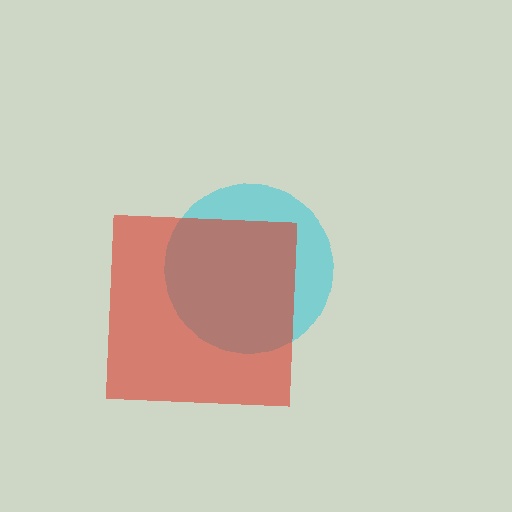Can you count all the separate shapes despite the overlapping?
Yes, there are 2 separate shapes.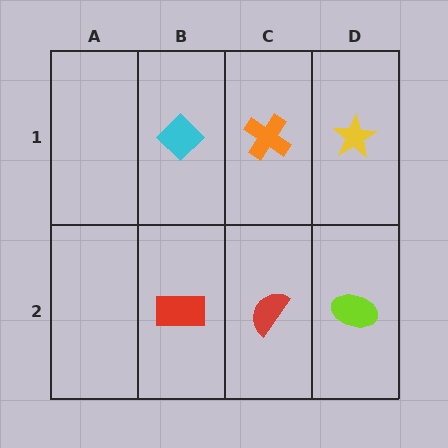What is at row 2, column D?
A lime ellipse.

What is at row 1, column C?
An orange cross.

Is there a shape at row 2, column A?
No, that cell is empty.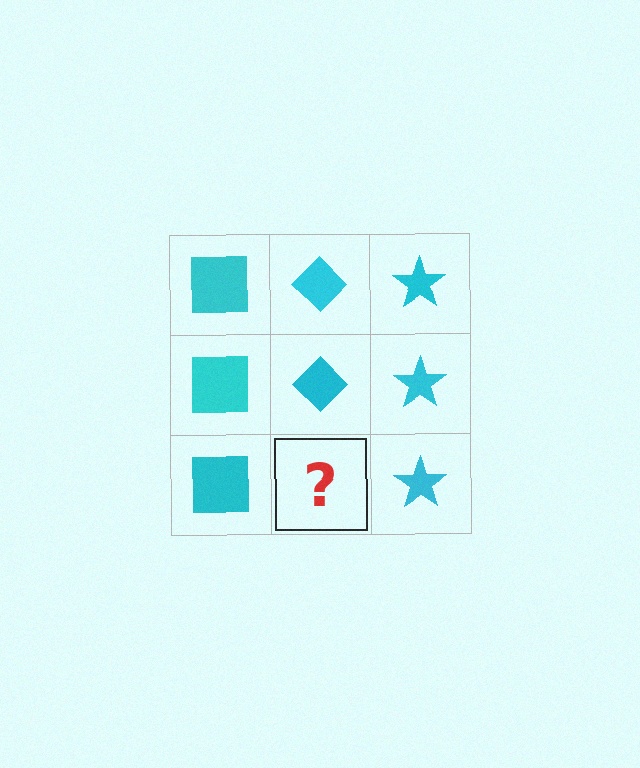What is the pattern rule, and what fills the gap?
The rule is that each column has a consistent shape. The gap should be filled with a cyan diamond.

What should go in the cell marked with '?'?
The missing cell should contain a cyan diamond.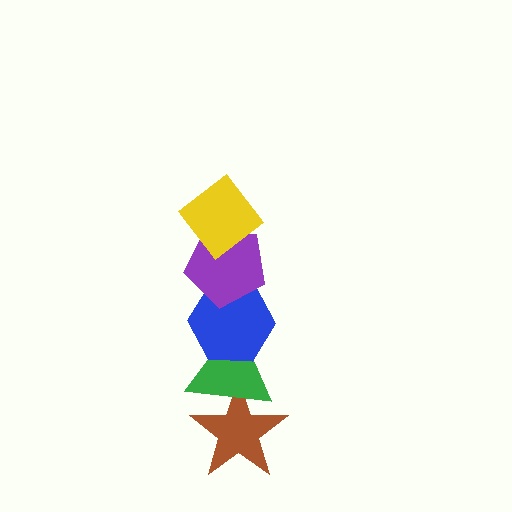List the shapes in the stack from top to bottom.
From top to bottom: the yellow diamond, the purple pentagon, the blue hexagon, the green triangle, the brown star.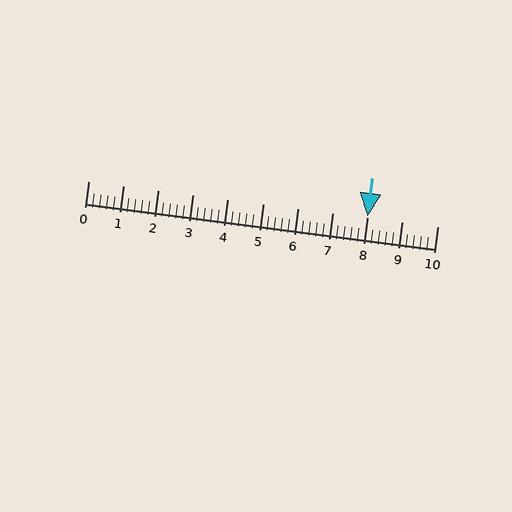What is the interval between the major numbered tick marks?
The major tick marks are spaced 1 units apart.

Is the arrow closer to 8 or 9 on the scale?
The arrow is closer to 8.